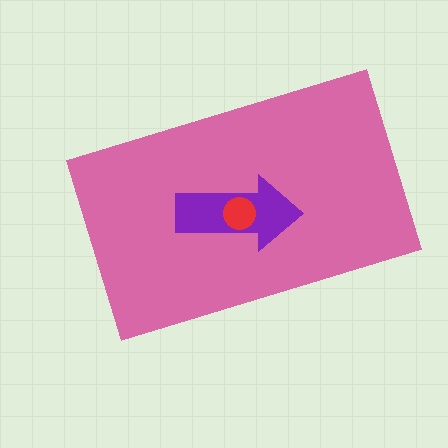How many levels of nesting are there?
3.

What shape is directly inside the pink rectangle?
The purple arrow.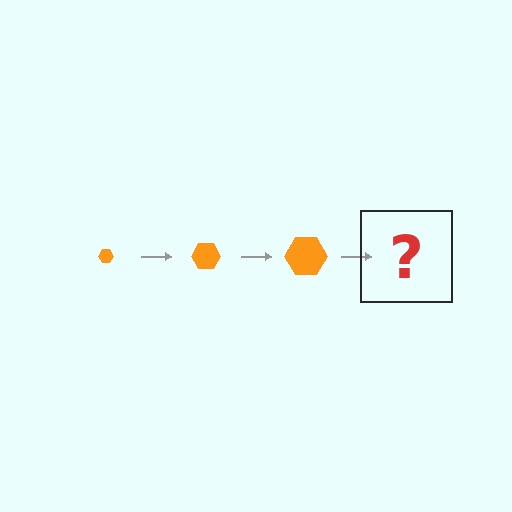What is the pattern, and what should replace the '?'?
The pattern is that the hexagon gets progressively larger each step. The '?' should be an orange hexagon, larger than the previous one.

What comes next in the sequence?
The next element should be an orange hexagon, larger than the previous one.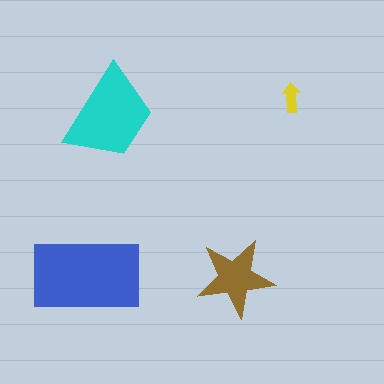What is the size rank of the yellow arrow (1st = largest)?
4th.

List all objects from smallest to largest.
The yellow arrow, the brown star, the cyan trapezoid, the blue rectangle.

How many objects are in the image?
There are 4 objects in the image.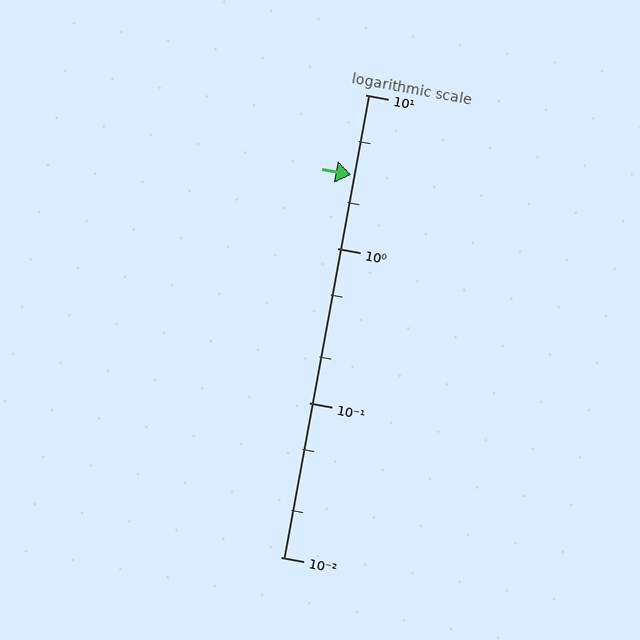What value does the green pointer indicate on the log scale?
The pointer indicates approximately 3.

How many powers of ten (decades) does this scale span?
The scale spans 3 decades, from 0.01 to 10.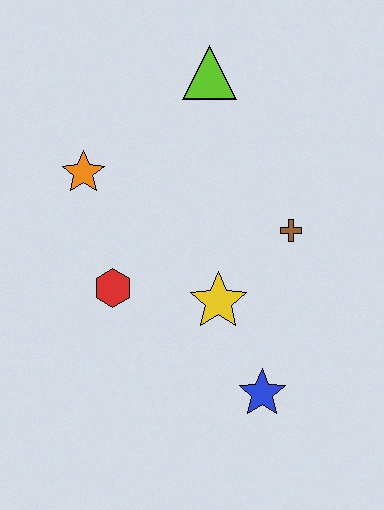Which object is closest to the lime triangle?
The orange star is closest to the lime triangle.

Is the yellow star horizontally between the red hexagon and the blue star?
Yes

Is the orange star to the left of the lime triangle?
Yes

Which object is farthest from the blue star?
The lime triangle is farthest from the blue star.